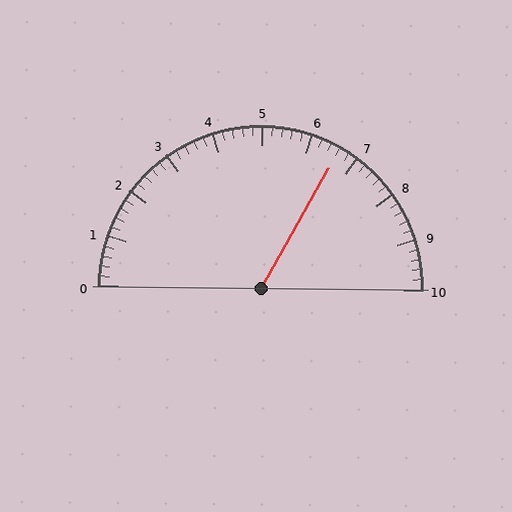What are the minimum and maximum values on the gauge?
The gauge ranges from 0 to 10.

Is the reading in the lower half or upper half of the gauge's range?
The reading is in the upper half of the range (0 to 10).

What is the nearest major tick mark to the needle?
The nearest major tick mark is 7.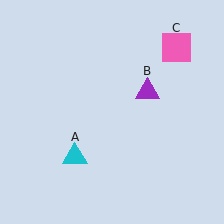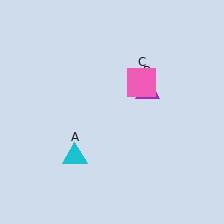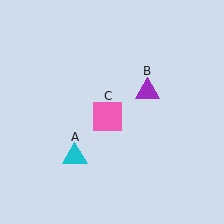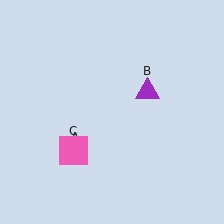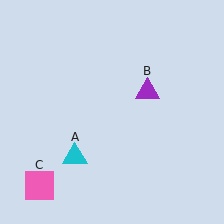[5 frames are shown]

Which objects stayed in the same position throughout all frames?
Cyan triangle (object A) and purple triangle (object B) remained stationary.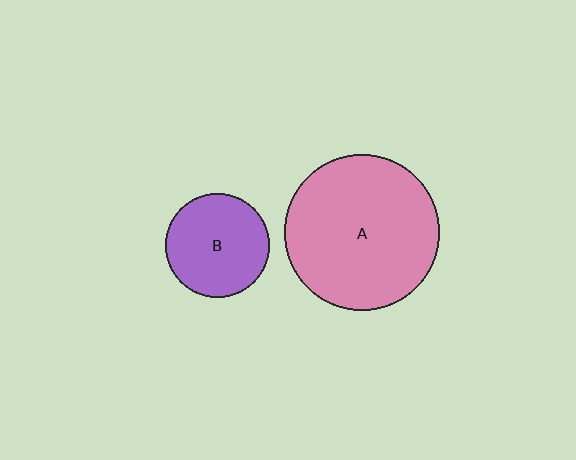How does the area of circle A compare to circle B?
Approximately 2.2 times.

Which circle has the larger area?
Circle A (pink).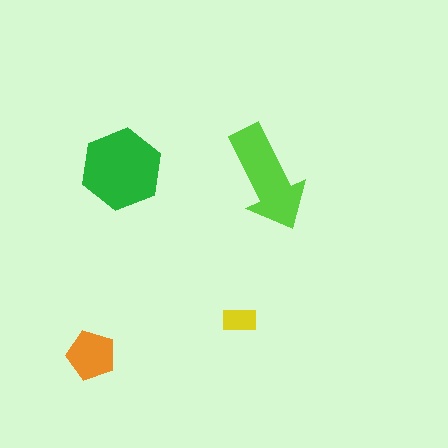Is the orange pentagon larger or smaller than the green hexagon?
Smaller.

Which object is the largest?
The green hexagon.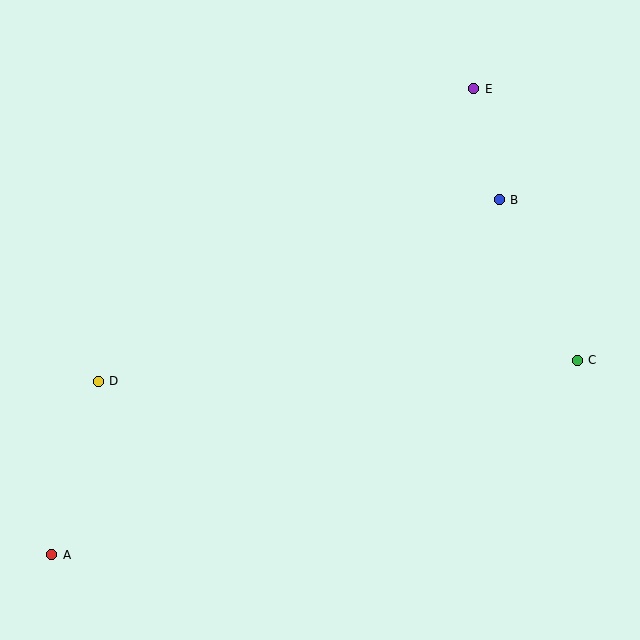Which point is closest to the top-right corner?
Point E is closest to the top-right corner.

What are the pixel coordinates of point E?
Point E is at (474, 89).